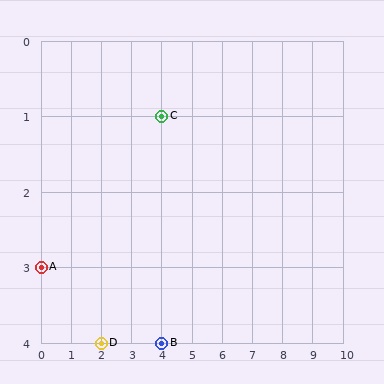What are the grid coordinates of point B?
Point B is at grid coordinates (4, 4).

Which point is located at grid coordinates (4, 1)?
Point C is at (4, 1).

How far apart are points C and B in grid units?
Points C and B are 3 rows apart.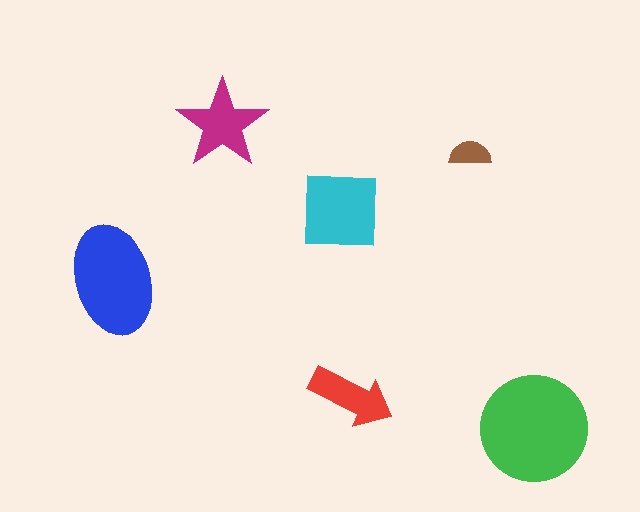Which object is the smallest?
The brown semicircle.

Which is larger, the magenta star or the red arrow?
The magenta star.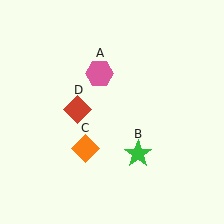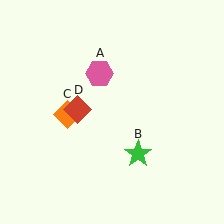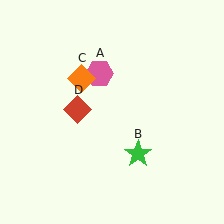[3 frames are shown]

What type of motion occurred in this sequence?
The orange diamond (object C) rotated clockwise around the center of the scene.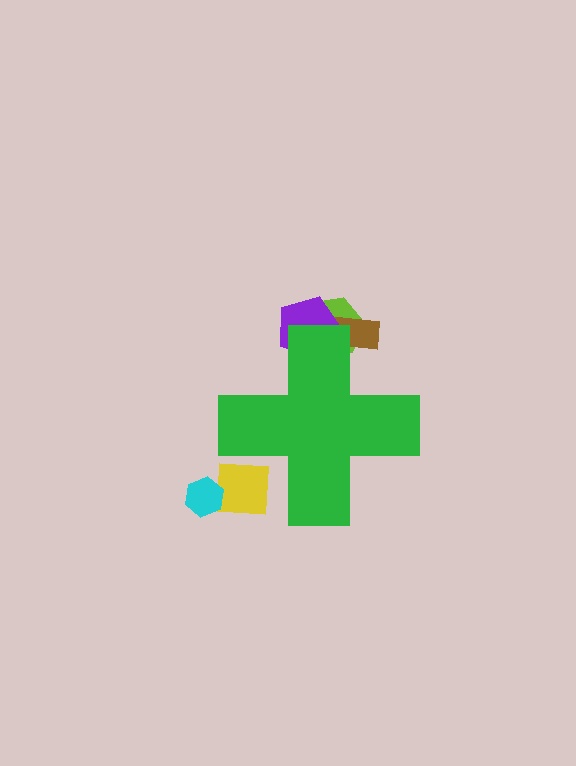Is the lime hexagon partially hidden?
Yes, the lime hexagon is partially hidden behind the green cross.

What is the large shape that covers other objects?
A green cross.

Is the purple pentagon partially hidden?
Yes, the purple pentagon is partially hidden behind the green cross.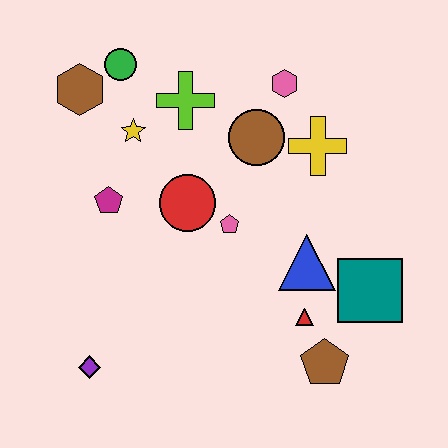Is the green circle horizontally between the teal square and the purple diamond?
Yes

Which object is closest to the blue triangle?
The red triangle is closest to the blue triangle.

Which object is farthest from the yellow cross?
The purple diamond is farthest from the yellow cross.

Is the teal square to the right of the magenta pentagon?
Yes